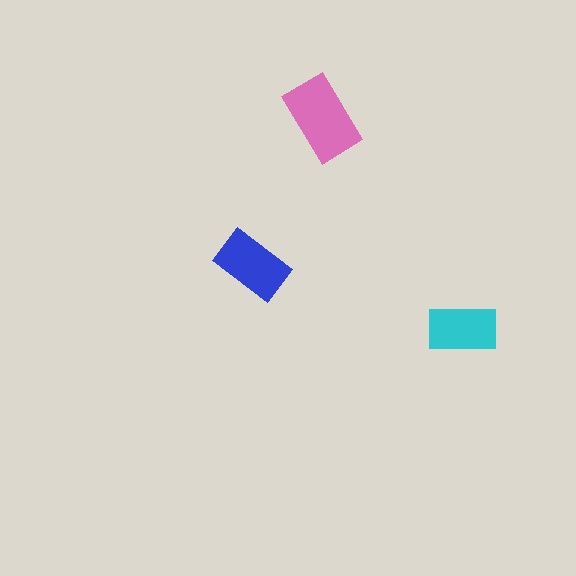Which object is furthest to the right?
The cyan rectangle is rightmost.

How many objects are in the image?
There are 3 objects in the image.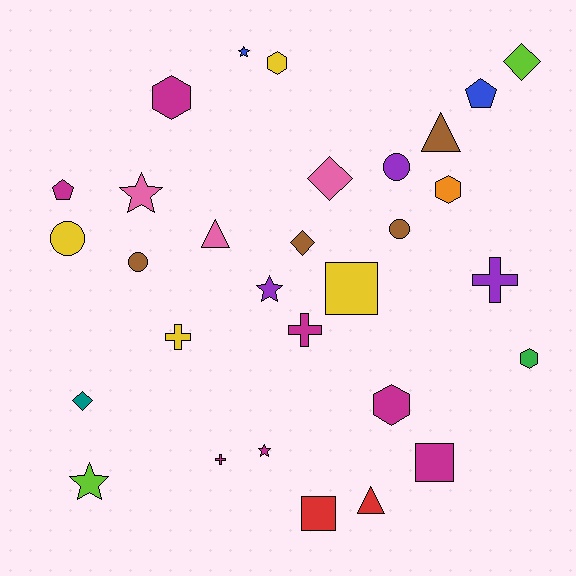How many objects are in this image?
There are 30 objects.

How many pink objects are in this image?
There are 3 pink objects.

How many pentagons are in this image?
There are 2 pentagons.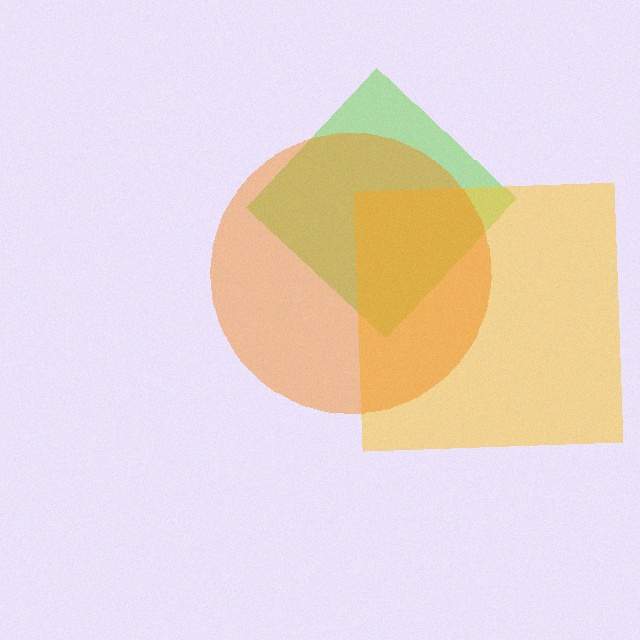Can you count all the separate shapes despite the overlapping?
Yes, there are 3 separate shapes.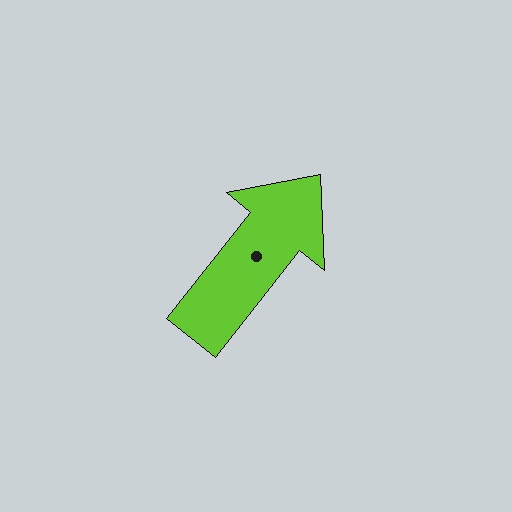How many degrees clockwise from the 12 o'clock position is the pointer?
Approximately 38 degrees.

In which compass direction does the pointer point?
Northeast.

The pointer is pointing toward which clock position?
Roughly 1 o'clock.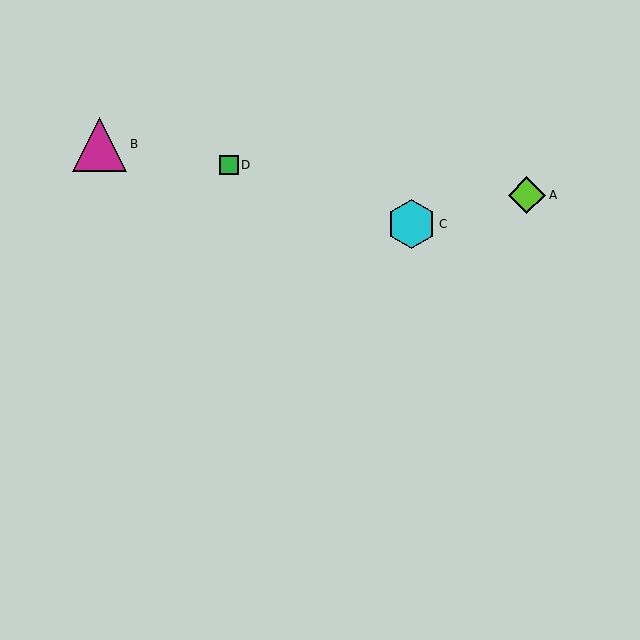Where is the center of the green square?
The center of the green square is at (229, 165).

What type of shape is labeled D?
Shape D is a green square.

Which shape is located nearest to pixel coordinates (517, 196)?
The lime diamond (labeled A) at (527, 195) is nearest to that location.